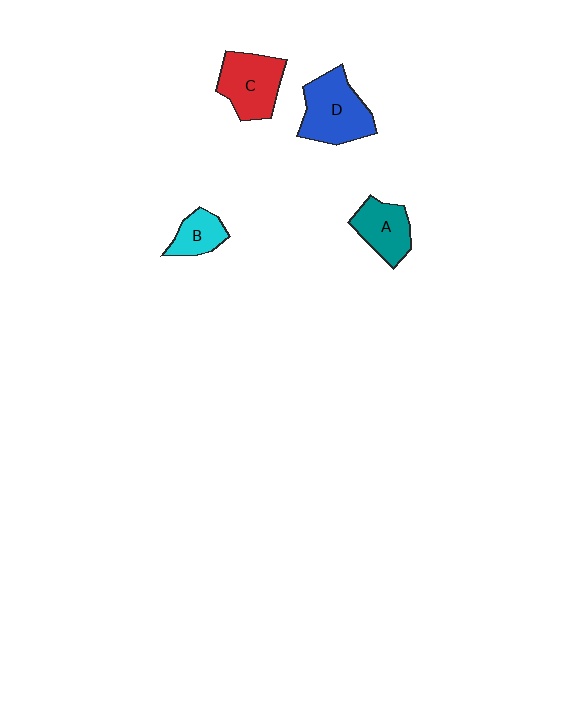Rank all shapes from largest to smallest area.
From largest to smallest: D (blue), C (red), A (teal), B (cyan).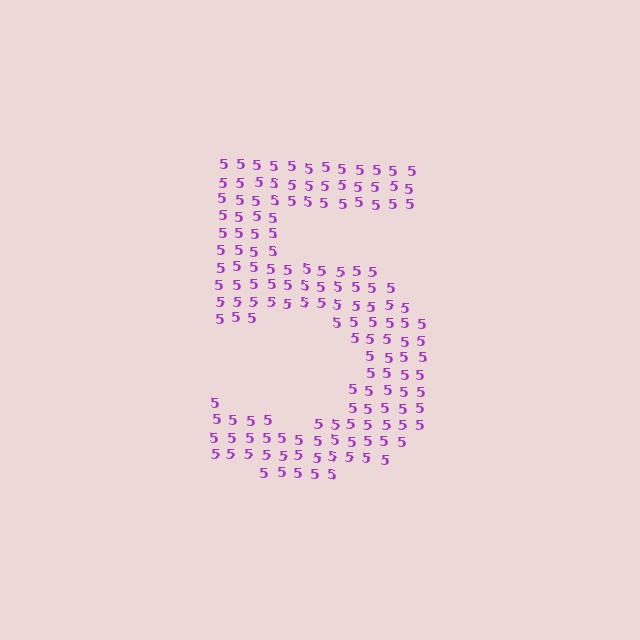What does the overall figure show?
The overall figure shows the digit 5.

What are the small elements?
The small elements are digit 5's.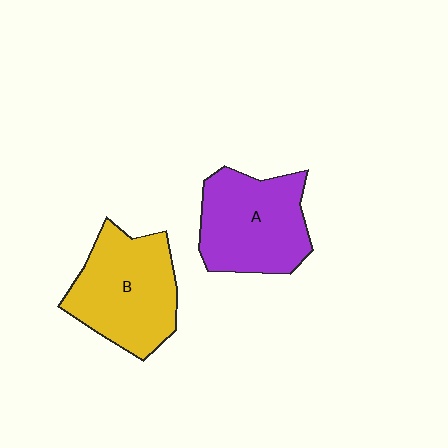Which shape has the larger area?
Shape B (yellow).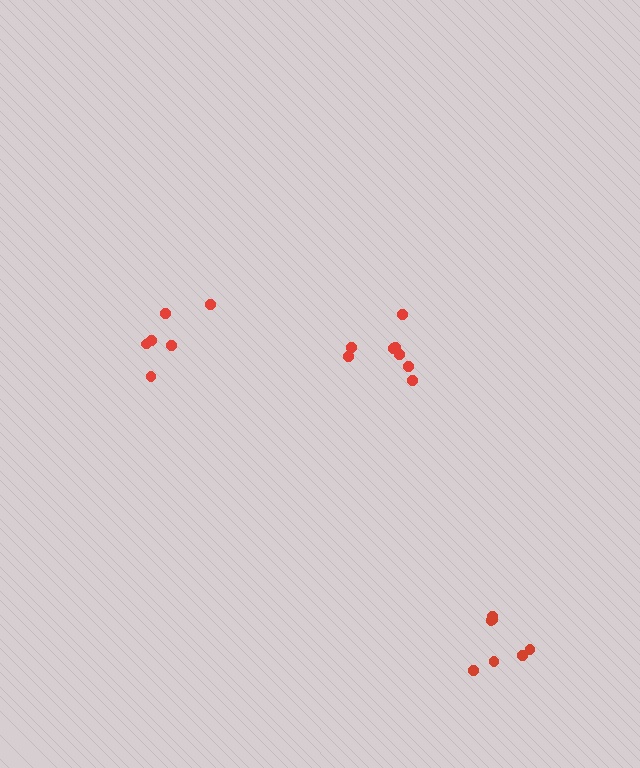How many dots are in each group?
Group 1: 8 dots, Group 2: 7 dots, Group 3: 6 dots (21 total).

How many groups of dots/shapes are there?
There are 3 groups.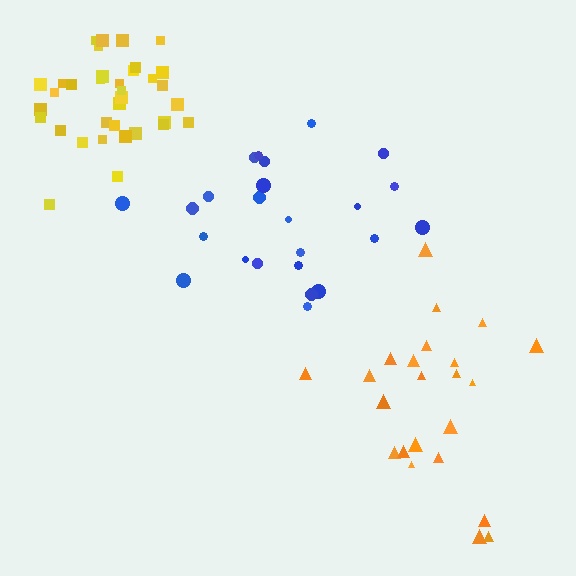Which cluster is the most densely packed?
Yellow.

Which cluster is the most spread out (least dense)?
Blue.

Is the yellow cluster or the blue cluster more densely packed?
Yellow.